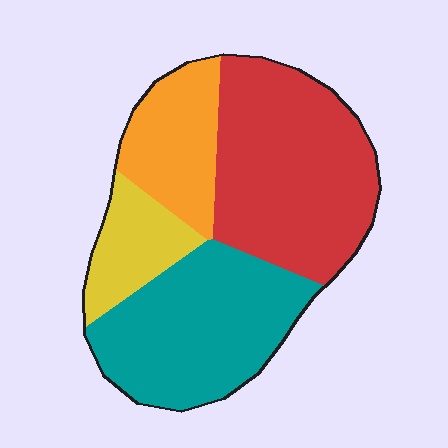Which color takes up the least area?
Yellow, at roughly 10%.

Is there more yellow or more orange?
Orange.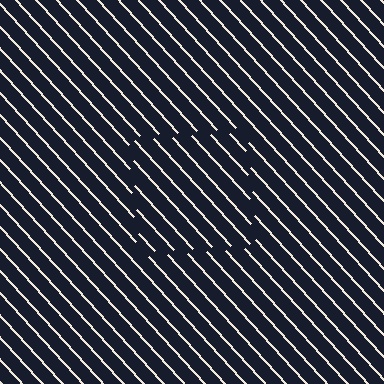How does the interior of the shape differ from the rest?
The interior of the shape contains the same grating, shifted by half a period — the contour is defined by the phase discontinuity where line-ends from the inner and outer gratings abut.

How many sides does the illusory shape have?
4 sides — the line-ends trace a square.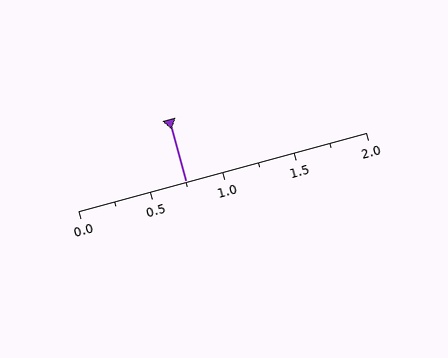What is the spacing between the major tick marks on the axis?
The major ticks are spaced 0.5 apart.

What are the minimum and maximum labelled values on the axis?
The axis runs from 0.0 to 2.0.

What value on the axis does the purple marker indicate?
The marker indicates approximately 0.75.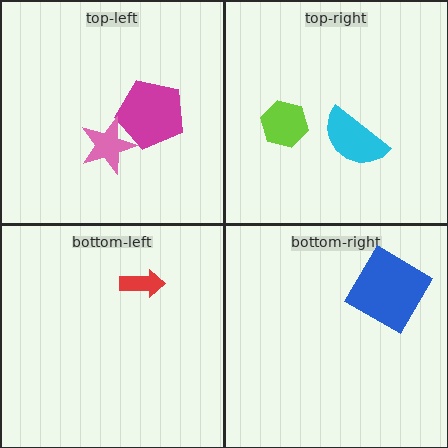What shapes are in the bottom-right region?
The blue diamond.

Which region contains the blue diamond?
The bottom-right region.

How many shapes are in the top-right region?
2.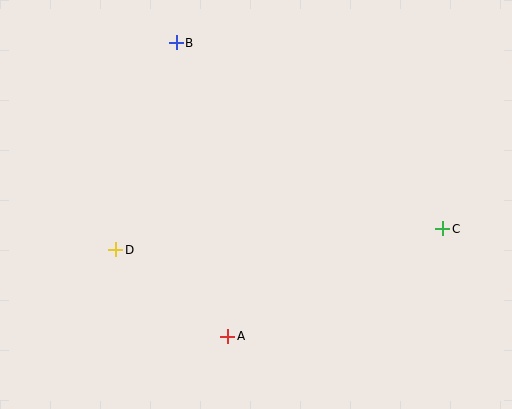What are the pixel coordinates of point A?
Point A is at (228, 336).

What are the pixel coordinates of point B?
Point B is at (176, 43).